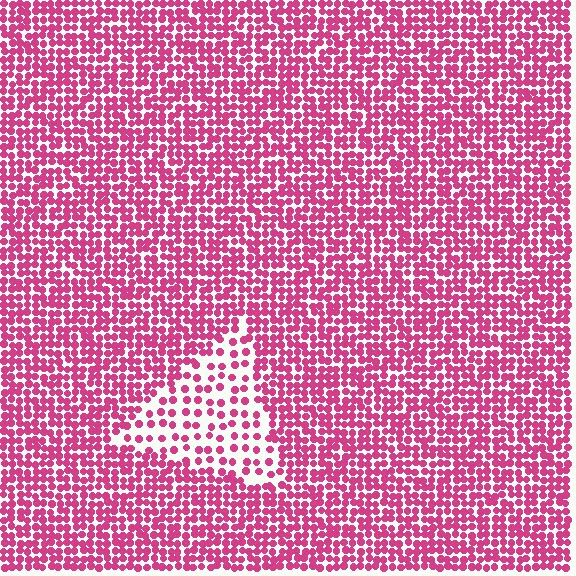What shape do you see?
I see a triangle.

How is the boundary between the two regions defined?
The boundary is defined by a change in element density (approximately 2.3x ratio). All elements are the same color, size, and shape.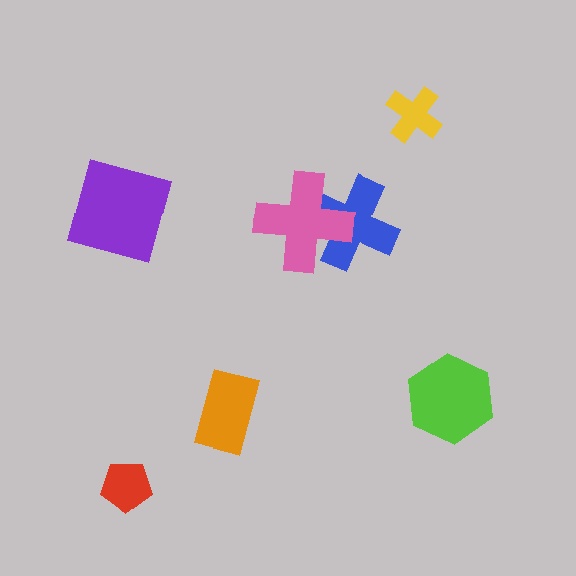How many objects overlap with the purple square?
0 objects overlap with the purple square.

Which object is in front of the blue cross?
The pink cross is in front of the blue cross.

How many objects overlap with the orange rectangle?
0 objects overlap with the orange rectangle.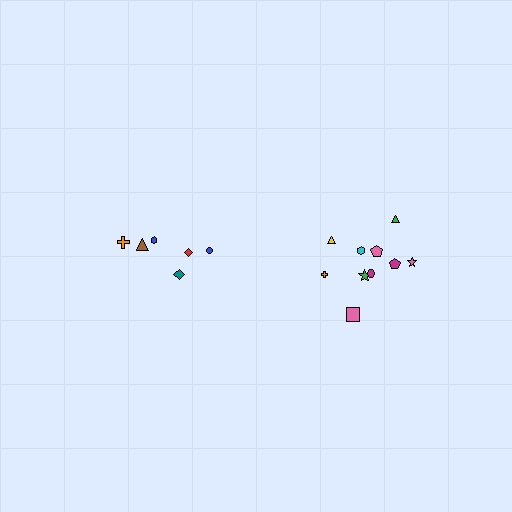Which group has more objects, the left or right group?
The right group.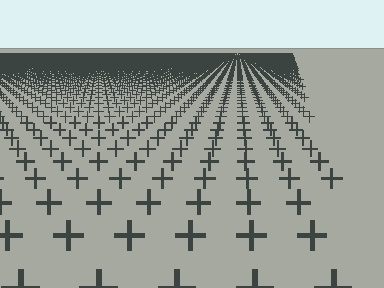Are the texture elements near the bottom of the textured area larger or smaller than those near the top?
Larger. Near the bottom, elements are closer to the viewer and appear at a bigger on-screen size.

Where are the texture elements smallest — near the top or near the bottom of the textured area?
Near the top.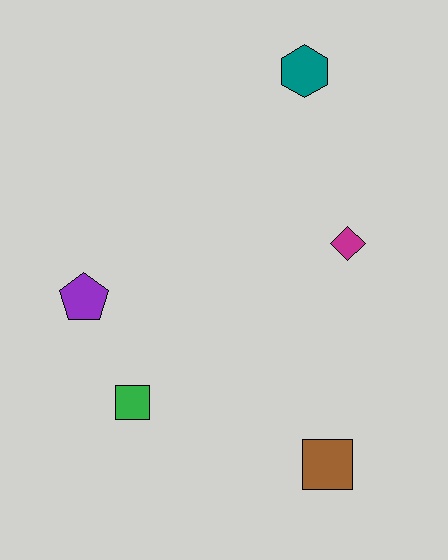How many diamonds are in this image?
There is 1 diamond.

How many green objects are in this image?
There is 1 green object.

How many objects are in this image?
There are 5 objects.